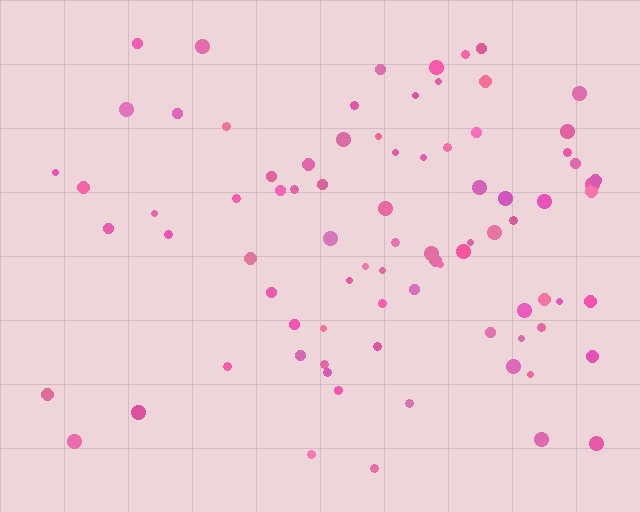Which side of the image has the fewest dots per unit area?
The left.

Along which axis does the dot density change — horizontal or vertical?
Horizontal.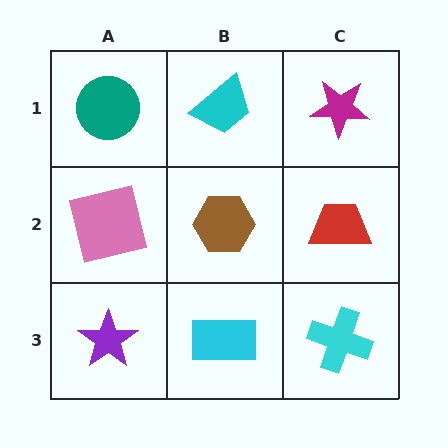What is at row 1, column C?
A magenta star.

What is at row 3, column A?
A purple star.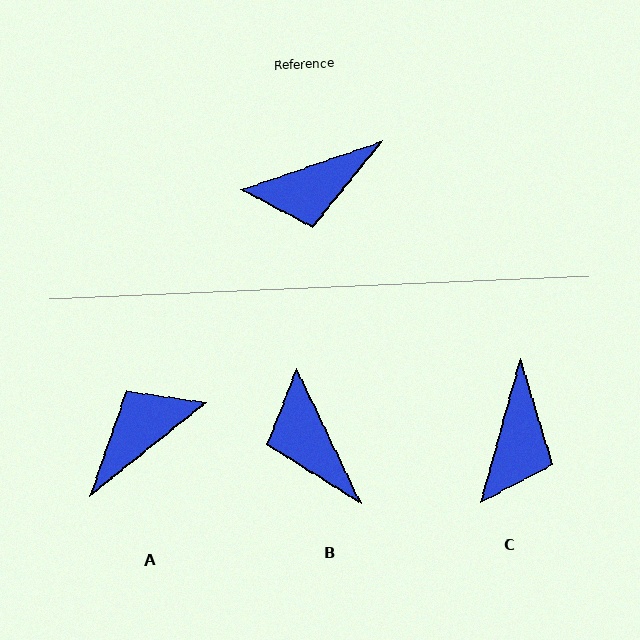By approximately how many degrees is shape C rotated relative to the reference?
Approximately 55 degrees counter-clockwise.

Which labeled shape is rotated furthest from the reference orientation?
A, about 161 degrees away.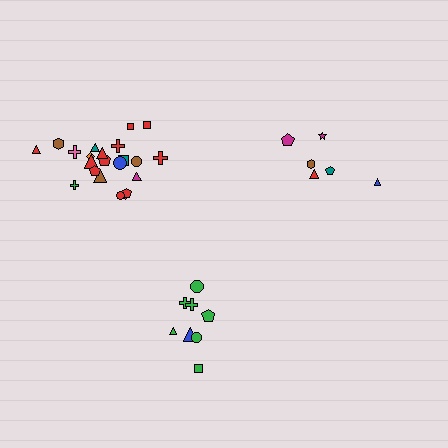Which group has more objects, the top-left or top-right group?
The top-left group.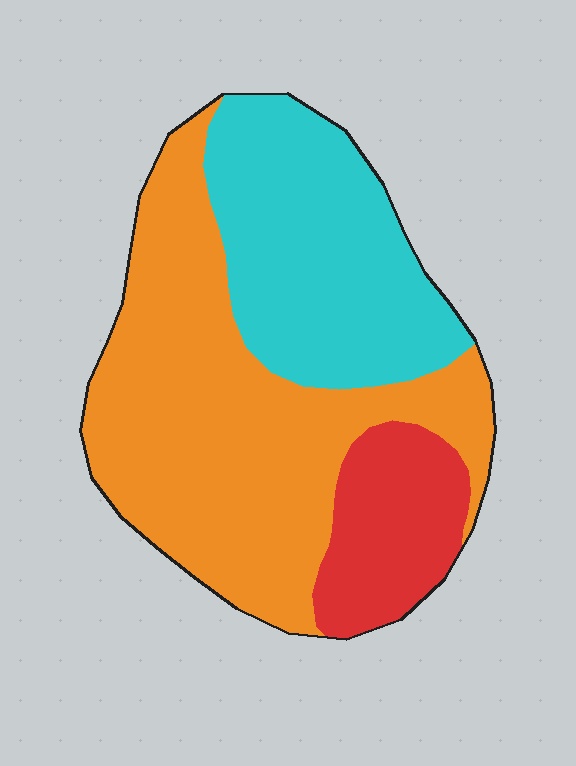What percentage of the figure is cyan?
Cyan takes up between a sixth and a third of the figure.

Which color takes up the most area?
Orange, at roughly 50%.